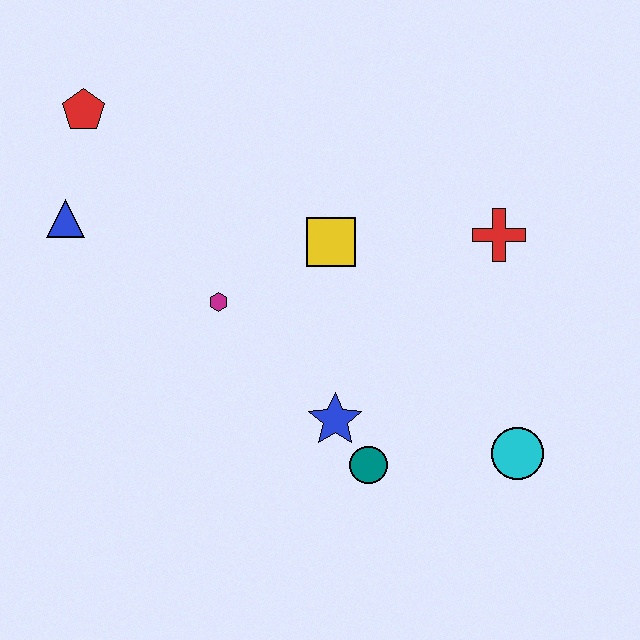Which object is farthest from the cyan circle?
The red pentagon is farthest from the cyan circle.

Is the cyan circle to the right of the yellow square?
Yes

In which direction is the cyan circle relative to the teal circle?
The cyan circle is to the right of the teal circle.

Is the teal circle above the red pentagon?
No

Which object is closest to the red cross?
The yellow square is closest to the red cross.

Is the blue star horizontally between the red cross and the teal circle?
No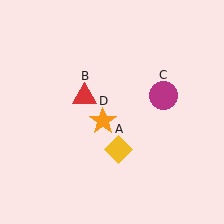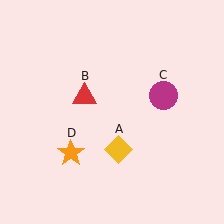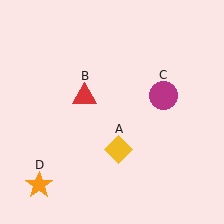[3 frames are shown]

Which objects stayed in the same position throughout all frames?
Yellow diamond (object A) and red triangle (object B) and magenta circle (object C) remained stationary.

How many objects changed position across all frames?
1 object changed position: orange star (object D).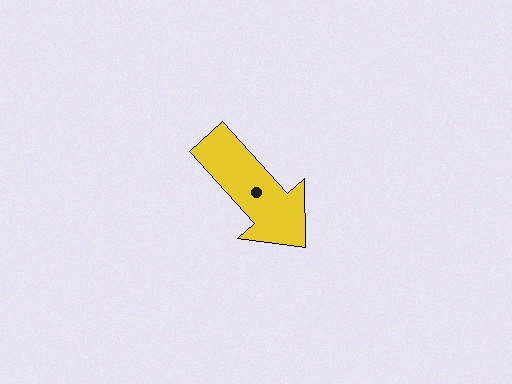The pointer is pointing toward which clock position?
Roughly 5 o'clock.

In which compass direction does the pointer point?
Southeast.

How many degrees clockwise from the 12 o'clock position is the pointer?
Approximately 138 degrees.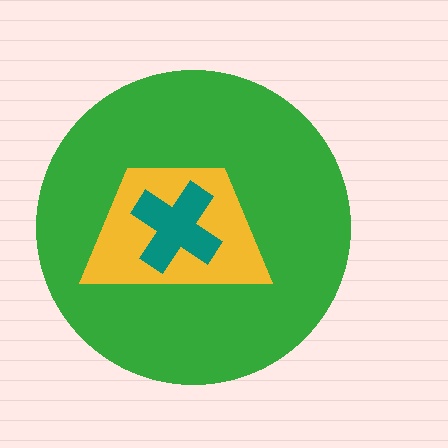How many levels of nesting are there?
3.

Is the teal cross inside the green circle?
Yes.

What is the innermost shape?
The teal cross.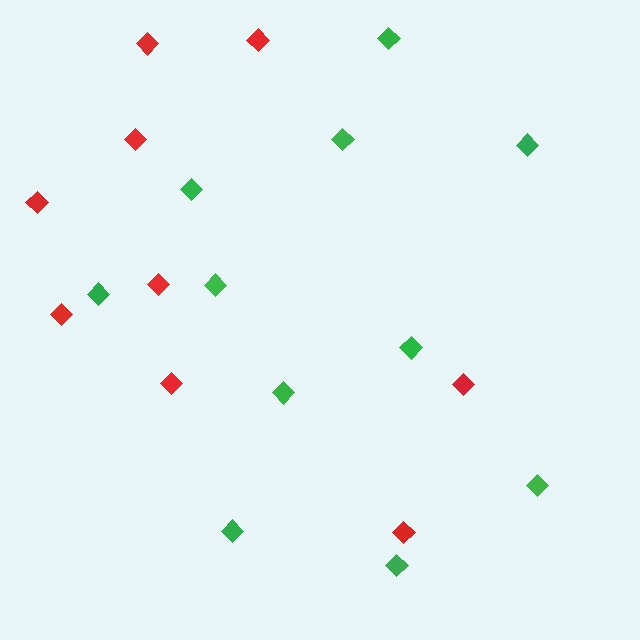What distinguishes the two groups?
There are 2 groups: one group of red diamonds (9) and one group of green diamonds (11).